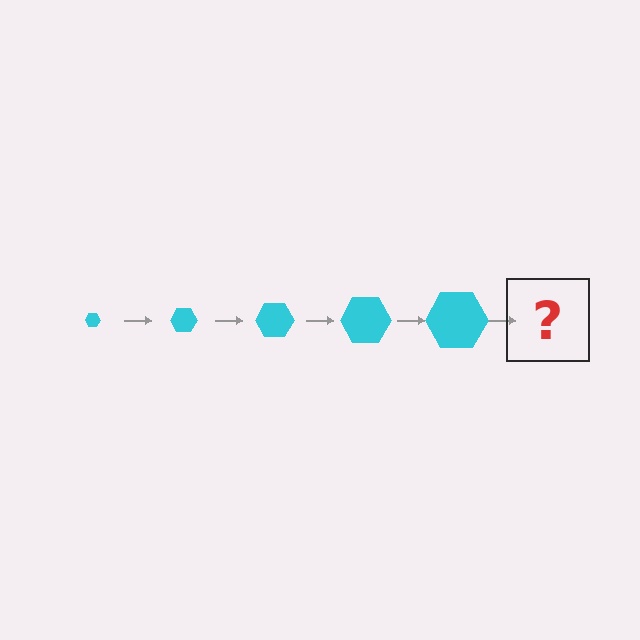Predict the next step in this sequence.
The next step is a cyan hexagon, larger than the previous one.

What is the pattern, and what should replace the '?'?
The pattern is that the hexagon gets progressively larger each step. The '?' should be a cyan hexagon, larger than the previous one.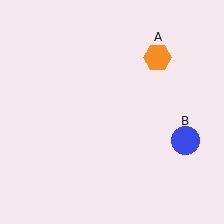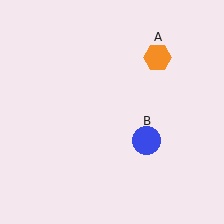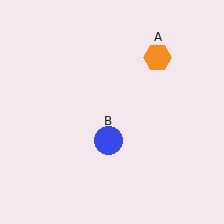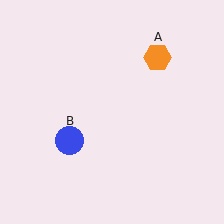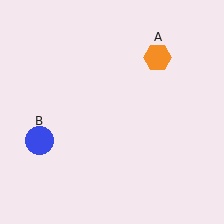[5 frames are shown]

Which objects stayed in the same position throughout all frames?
Orange hexagon (object A) remained stationary.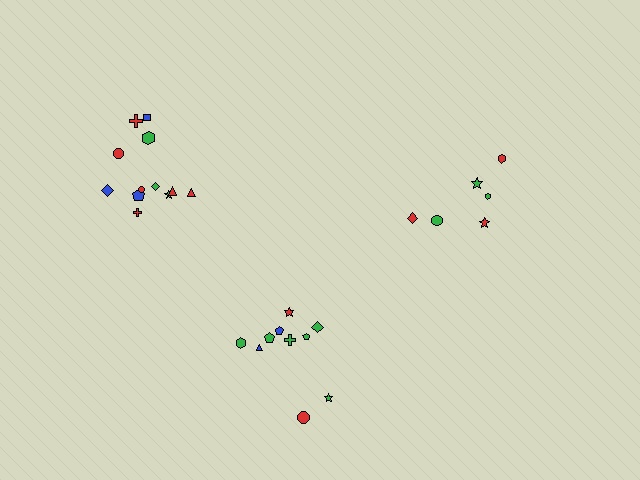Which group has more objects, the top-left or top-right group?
The top-left group.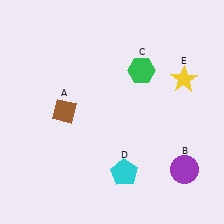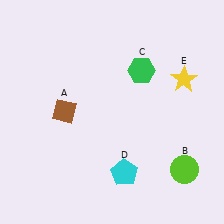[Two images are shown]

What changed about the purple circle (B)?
In Image 1, B is purple. In Image 2, it changed to lime.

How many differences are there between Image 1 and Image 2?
There is 1 difference between the two images.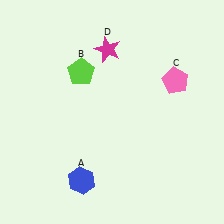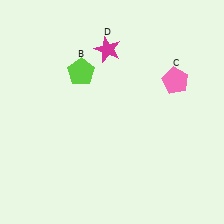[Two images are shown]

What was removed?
The blue hexagon (A) was removed in Image 2.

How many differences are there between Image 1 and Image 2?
There is 1 difference between the two images.